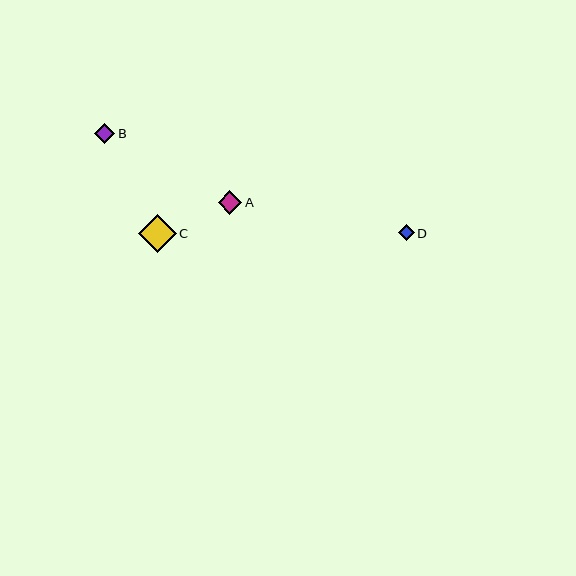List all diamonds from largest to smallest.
From largest to smallest: C, A, B, D.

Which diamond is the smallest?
Diamond D is the smallest with a size of approximately 16 pixels.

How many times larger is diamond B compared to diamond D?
Diamond B is approximately 1.3 times the size of diamond D.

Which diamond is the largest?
Diamond C is the largest with a size of approximately 38 pixels.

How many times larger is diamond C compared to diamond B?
Diamond C is approximately 1.8 times the size of diamond B.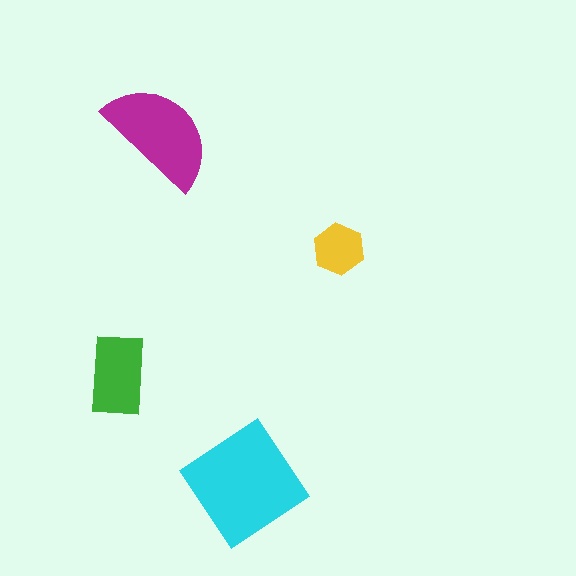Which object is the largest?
The cyan diamond.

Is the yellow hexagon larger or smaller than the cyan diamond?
Smaller.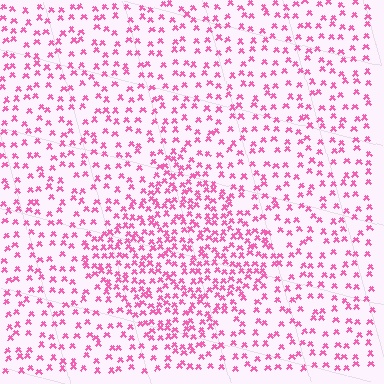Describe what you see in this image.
The image contains small pink elements arranged at two different densities. A diamond-shaped region is visible where the elements are more densely packed than the surrounding area.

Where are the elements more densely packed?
The elements are more densely packed inside the diamond boundary.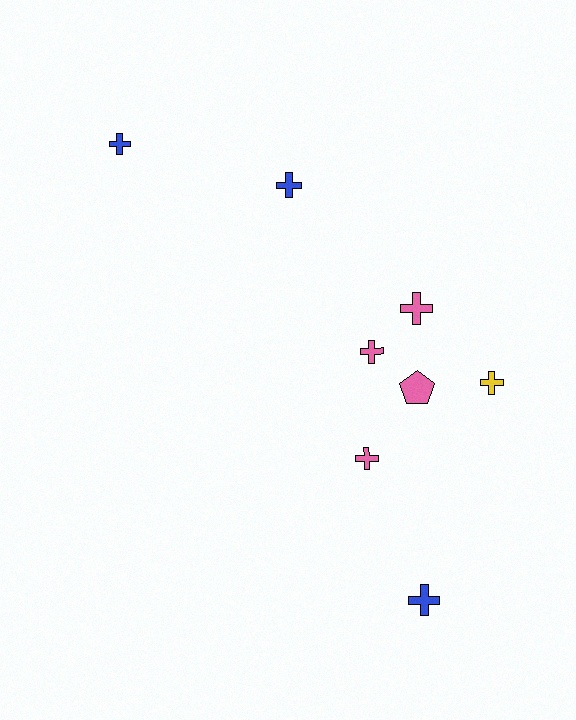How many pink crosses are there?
There are 3 pink crosses.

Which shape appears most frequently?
Cross, with 7 objects.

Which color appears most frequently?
Pink, with 4 objects.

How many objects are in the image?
There are 8 objects.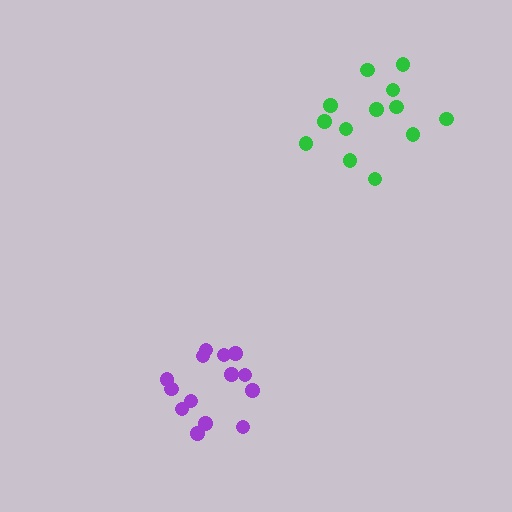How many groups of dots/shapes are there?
There are 2 groups.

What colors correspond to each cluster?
The clusters are colored: purple, green.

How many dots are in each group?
Group 1: 14 dots, Group 2: 13 dots (27 total).